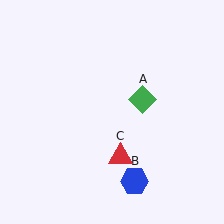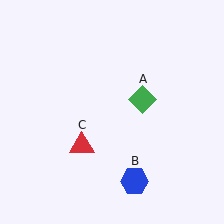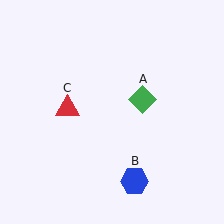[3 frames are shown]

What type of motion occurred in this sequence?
The red triangle (object C) rotated clockwise around the center of the scene.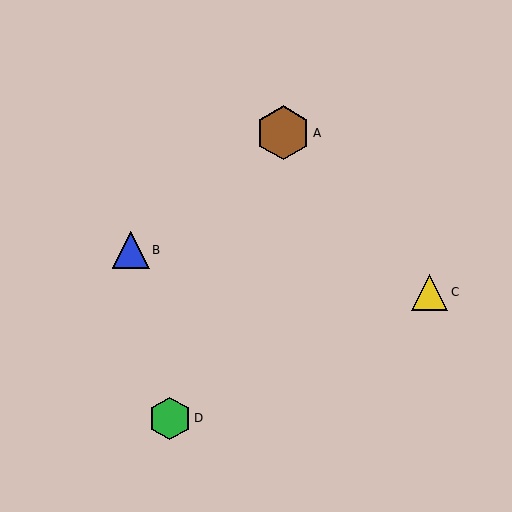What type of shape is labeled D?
Shape D is a green hexagon.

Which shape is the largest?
The brown hexagon (labeled A) is the largest.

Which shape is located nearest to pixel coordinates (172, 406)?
The green hexagon (labeled D) at (170, 418) is nearest to that location.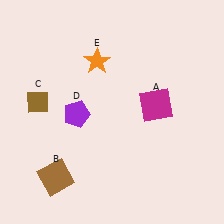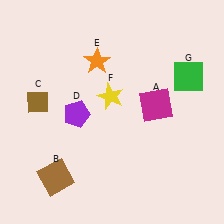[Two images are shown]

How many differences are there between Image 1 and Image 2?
There are 2 differences between the two images.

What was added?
A yellow star (F), a green square (G) were added in Image 2.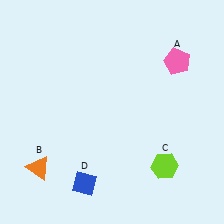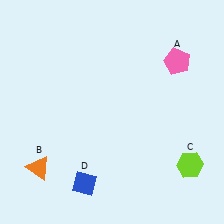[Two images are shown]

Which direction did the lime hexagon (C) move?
The lime hexagon (C) moved right.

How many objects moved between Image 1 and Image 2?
1 object moved between the two images.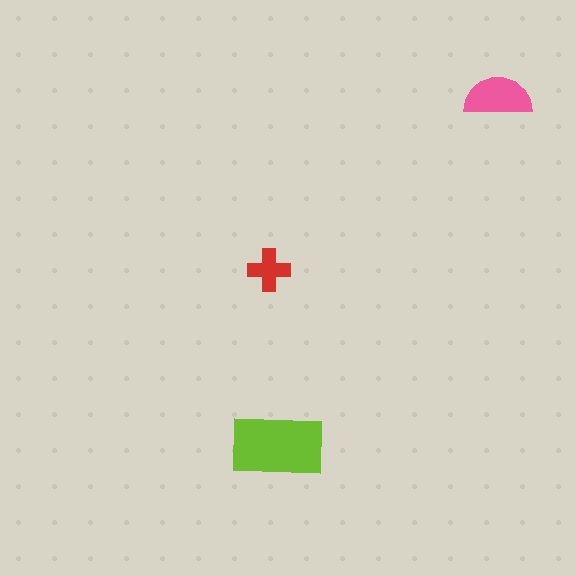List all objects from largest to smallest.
The lime rectangle, the pink semicircle, the red cross.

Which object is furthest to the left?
The red cross is leftmost.